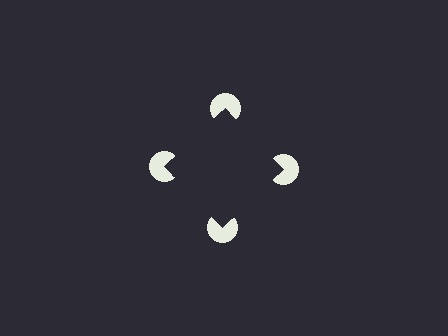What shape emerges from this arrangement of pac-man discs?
An illusory square — its edges are inferred from the aligned wedge cuts in the pac-man discs, not physically drawn.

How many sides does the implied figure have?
4 sides.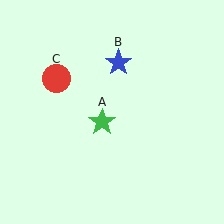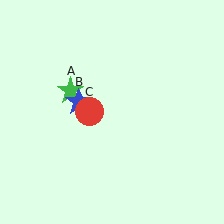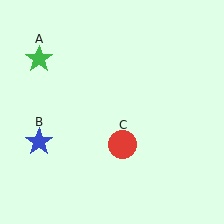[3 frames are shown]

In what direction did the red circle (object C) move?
The red circle (object C) moved down and to the right.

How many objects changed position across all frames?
3 objects changed position: green star (object A), blue star (object B), red circle (object C).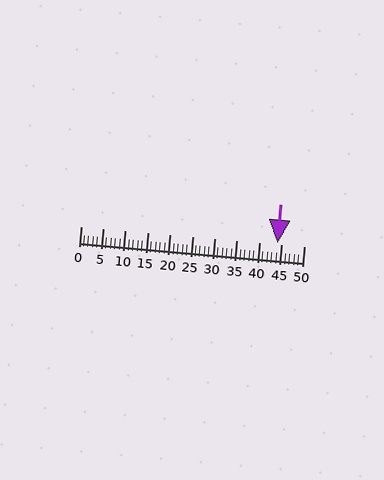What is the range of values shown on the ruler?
The ruler shows values from 0 to 50.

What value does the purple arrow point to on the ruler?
The purple arrow points to approximately 44.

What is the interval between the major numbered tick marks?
The major tick marks are spaced 5 units apart.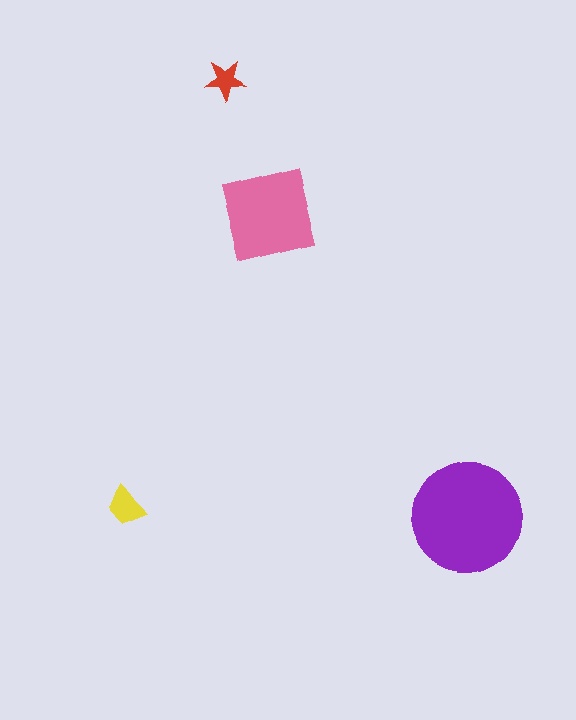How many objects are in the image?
There are 4 objects in the image.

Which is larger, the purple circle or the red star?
The purple circle.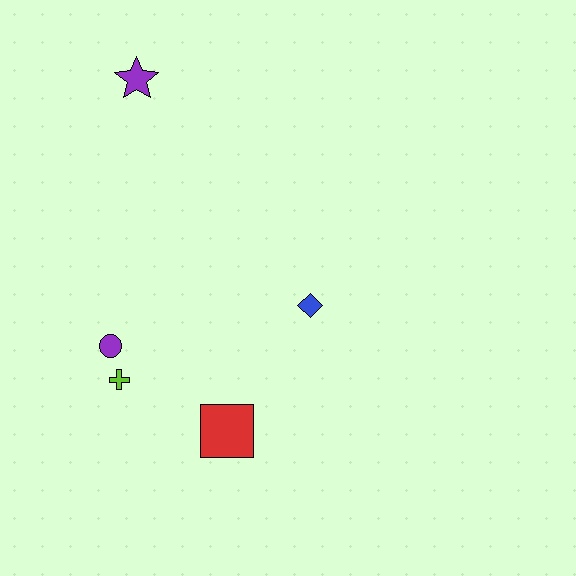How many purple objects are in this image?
There are 2 purple objects.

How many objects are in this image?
There are 5 objects.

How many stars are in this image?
There is 1 star.